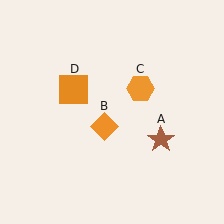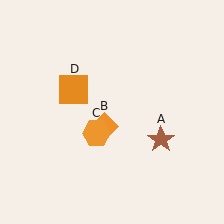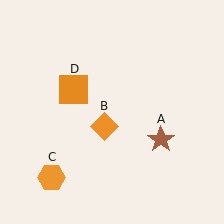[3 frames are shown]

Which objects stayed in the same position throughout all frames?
Brown star (object A) and orange diamond (object B) and orange square (object D) remained stationary.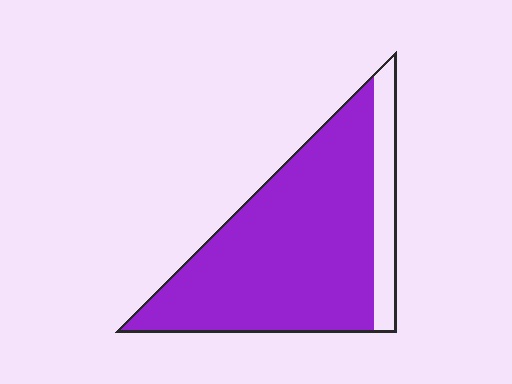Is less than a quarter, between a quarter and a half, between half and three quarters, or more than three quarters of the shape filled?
More than three quarters.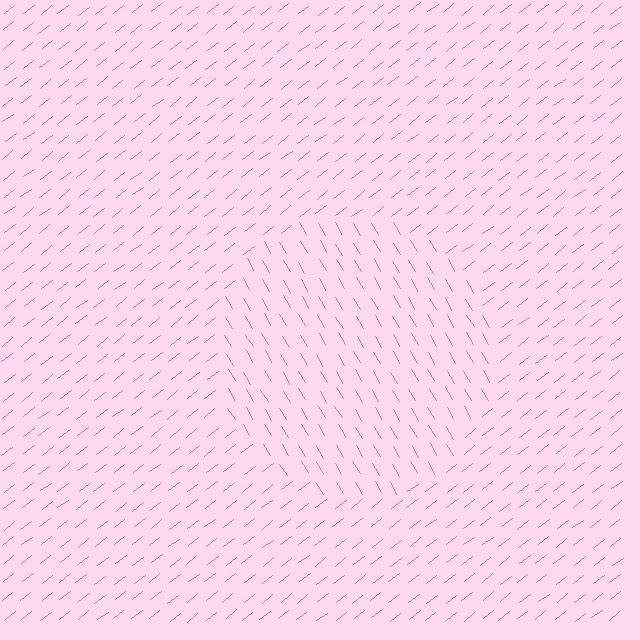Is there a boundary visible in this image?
Yes, there is a texture boundary formed by a change in line orientation.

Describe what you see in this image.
The image is filled with small pink line segments. A circle region in the image has lines oriented differently from the surrounding lines, creating a visible texture boundary.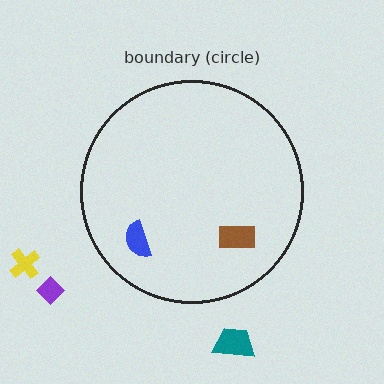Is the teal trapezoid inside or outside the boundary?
Outside.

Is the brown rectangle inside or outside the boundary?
Inside.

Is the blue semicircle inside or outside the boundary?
Inside.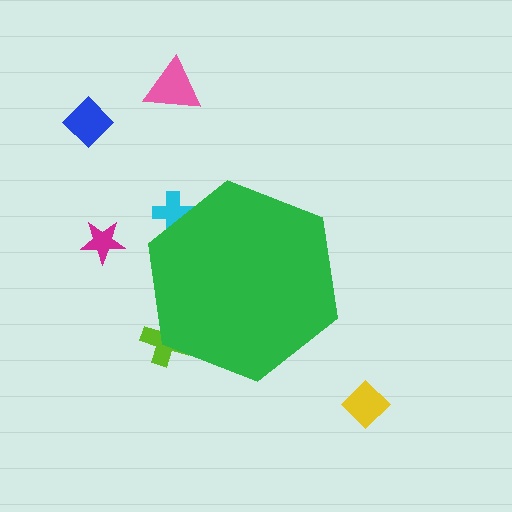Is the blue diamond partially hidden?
No, the blue diamond is fully visible.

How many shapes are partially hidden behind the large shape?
2 shapes are partially hidden.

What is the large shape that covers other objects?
A green hexagon.